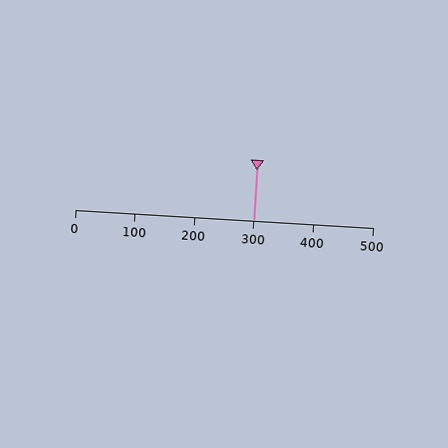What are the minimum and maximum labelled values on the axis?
The axis runs from 0 to 500.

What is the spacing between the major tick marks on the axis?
The major ticks are spaced 100 apart.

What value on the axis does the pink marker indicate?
The marker indicates approximately 300.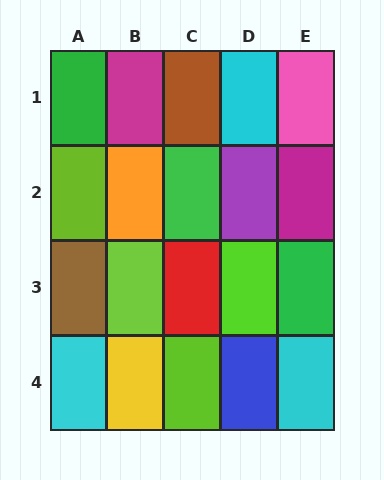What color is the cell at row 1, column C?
Brown.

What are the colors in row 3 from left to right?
Brown, lime, red, lime, green.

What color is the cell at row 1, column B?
Magenta.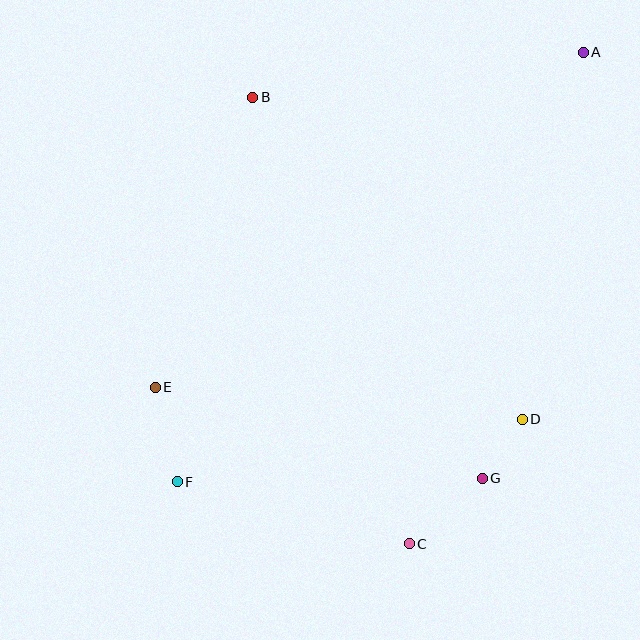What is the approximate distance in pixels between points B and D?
The distance between B and D is approximately 420 pixels.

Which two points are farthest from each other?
Points A and F are farthest from each other.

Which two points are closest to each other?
Points D and G are closest to each other.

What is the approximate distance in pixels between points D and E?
The distance between D and E is approximately 369 pixels.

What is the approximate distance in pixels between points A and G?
The distance between A and G is approximately 438 pixels.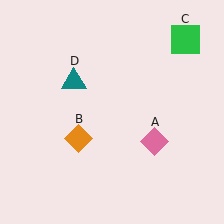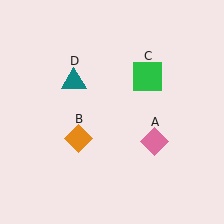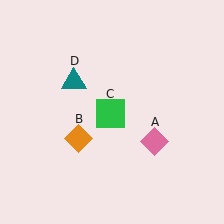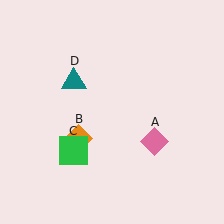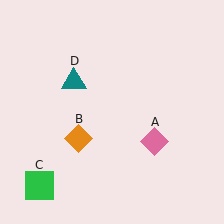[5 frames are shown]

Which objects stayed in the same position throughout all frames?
Pink diamond (object A) and orange diamond (object B) and teal triangle (object D) remained stationary.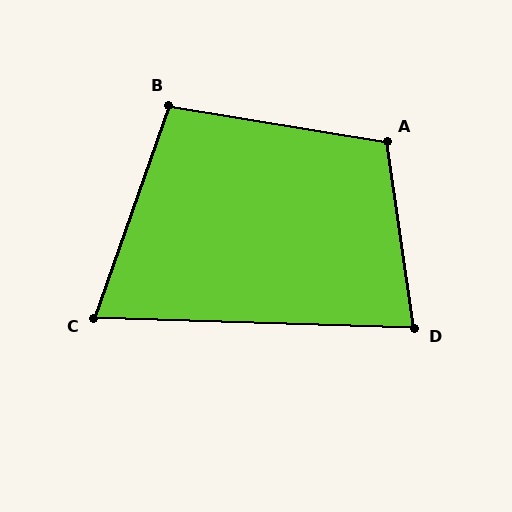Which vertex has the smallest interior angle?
C, at approximately 72 degrees.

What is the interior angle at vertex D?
Approximately 80 degrees (acute).